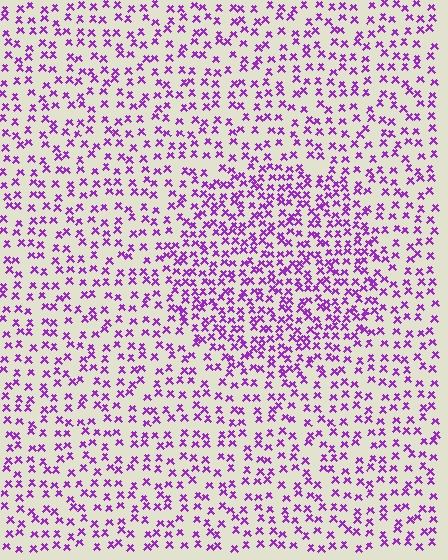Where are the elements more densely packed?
The elements are more densely packed inside the circle boundary.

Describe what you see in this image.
The image contains small purple elements arranged at two different densities. A circle-shaped region is visible where the elements are more densely packed than the surrounding area.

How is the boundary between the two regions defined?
The boundary is defined by a change in element density (approximately 1.7x ratio). All elements are the same color, size, and shape.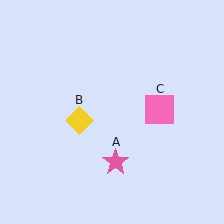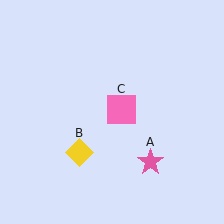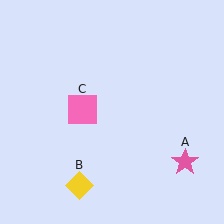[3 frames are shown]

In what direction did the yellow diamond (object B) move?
The yellow diamond (object B) moved down.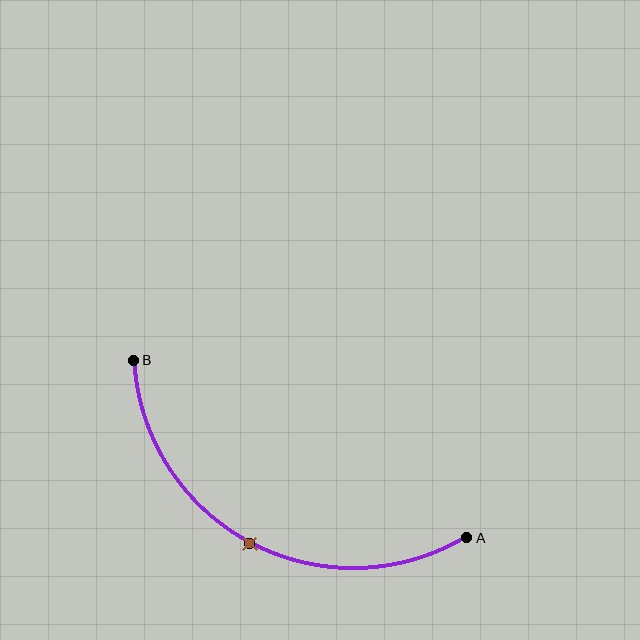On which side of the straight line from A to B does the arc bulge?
The arc bulges below the straight line connecting A and B.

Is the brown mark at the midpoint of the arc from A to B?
Yes. The brown mark lies on the arc at equal arc-length from both A and B — it is the arc midpoint.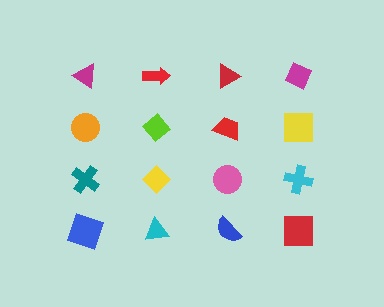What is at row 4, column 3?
A blue semicircle.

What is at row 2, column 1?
An orange circle.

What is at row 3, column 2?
A yellow diamond.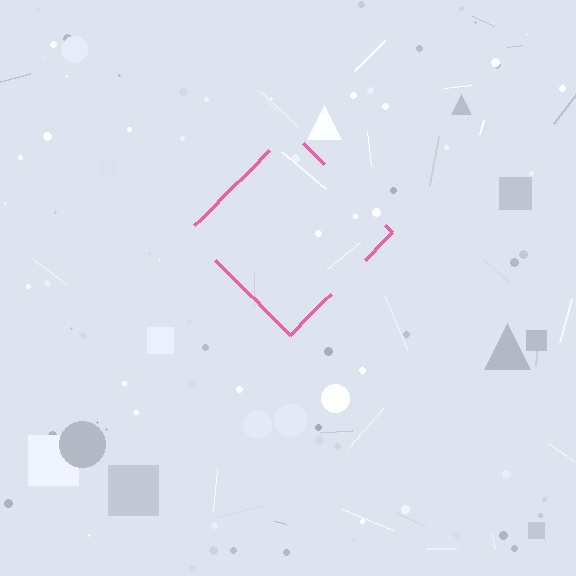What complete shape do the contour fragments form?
The contour fragments form a diamond.